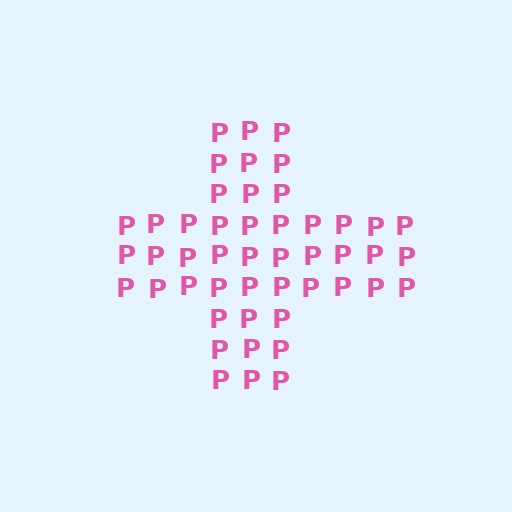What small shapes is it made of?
It is made of small letter P's.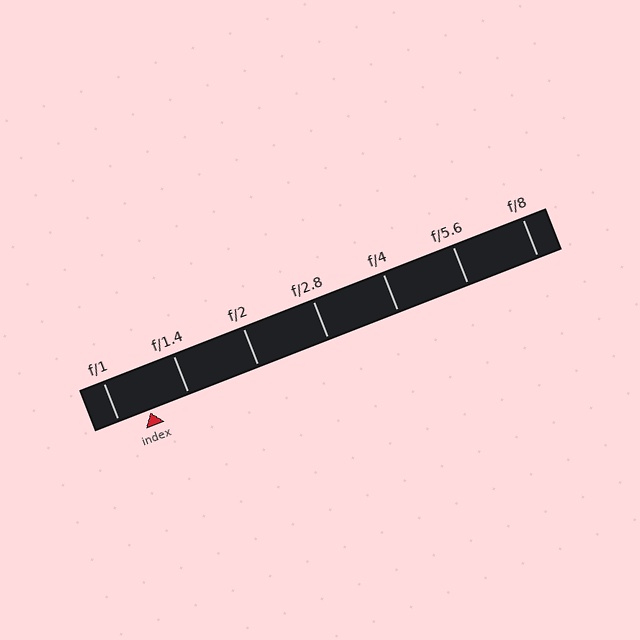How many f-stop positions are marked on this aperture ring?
There are 7 f-stop positions marked.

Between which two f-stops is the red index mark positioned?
The index mark is between f/1 and f/1.4.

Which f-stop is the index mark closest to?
The index mark is closest to f/1.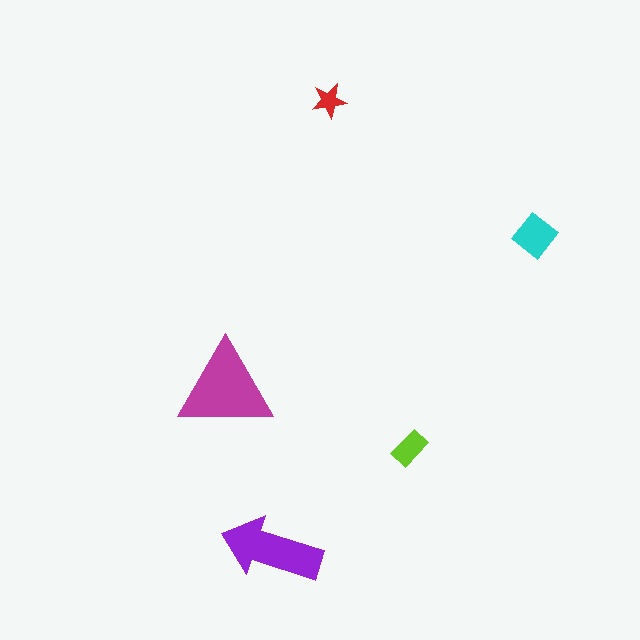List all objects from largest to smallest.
The magenta triangle, the purple arrow, the cyan diamond, the lime rectangle, the red star.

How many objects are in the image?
There are 5 objects in the image.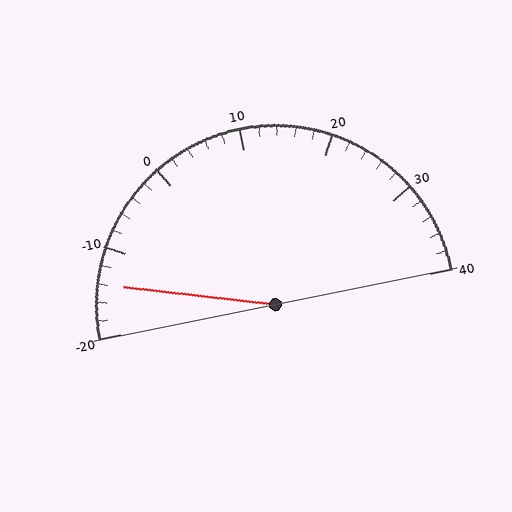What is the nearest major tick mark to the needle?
The nearest major tick mark is -10.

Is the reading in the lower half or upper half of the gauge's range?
The reading is in the lower half of the range (-20 to 40).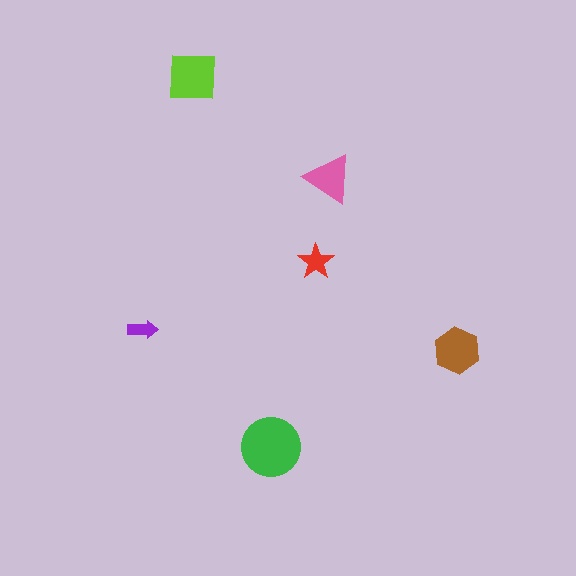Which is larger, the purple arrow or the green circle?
The green circle.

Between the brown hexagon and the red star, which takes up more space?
The brown hexagon.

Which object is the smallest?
The purple arrow.